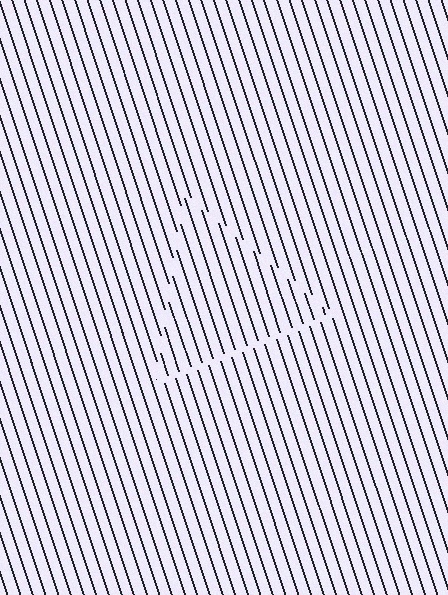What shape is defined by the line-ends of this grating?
An illusory triangle. The interior of the shape contains the same grating, shifted by half a period — the contour is defined by the phase discontinuity where line-ends from the inner and outer gratings abut.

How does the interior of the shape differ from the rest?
The interior of the shape contains the same grating, shifted by half a period — the contour is defined by the phase discontinuity where line-ends from the inner and outer gratings abut.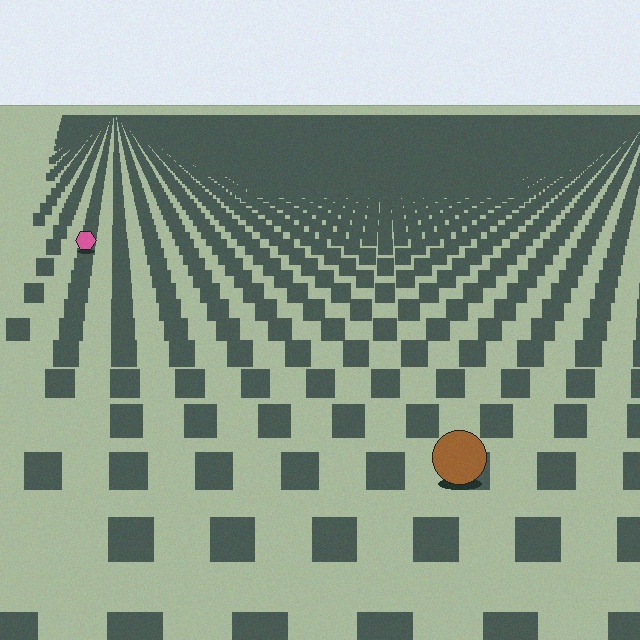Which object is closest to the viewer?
The brown circle is closest. The texture marks near it are larger and more spread out.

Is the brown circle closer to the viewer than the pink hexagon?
Yes. The brown circle is closer — you can tell from the texture gradient: the ground texture is coarser near it.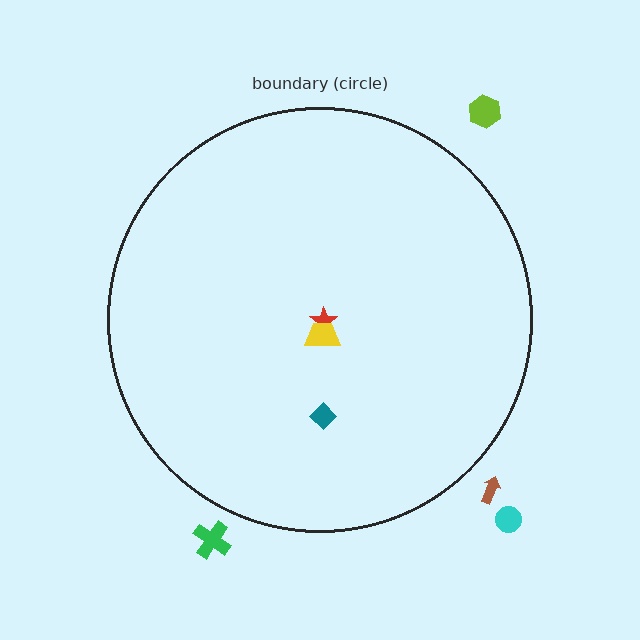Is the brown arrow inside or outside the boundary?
Outside.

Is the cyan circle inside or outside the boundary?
Outside.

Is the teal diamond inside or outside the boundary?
Inside.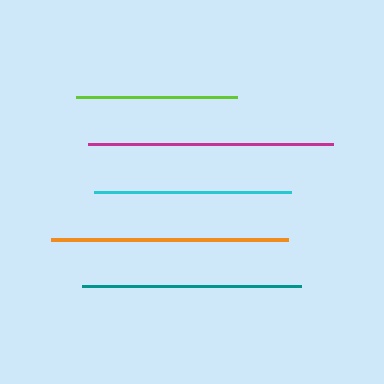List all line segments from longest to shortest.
From longest to shortest: magenta, orange, teal, cyan, lime.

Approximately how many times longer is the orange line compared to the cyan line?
The orange line is approximately 1.2 times the length of the cyan line.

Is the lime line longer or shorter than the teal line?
The teal line is longer than the lime line.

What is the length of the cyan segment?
The cyan segment is approximately 198 pixels long.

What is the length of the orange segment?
The orange segment is approximately 237 pixels long.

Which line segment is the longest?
The magenta line is the longest at approximately 245 pixels.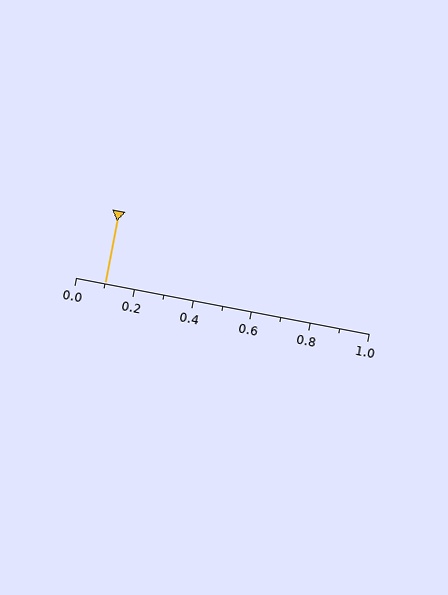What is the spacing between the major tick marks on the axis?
The major ticks are spaced 0.2 apart.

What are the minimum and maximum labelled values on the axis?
The axis runs from 0.0 to 1.0.